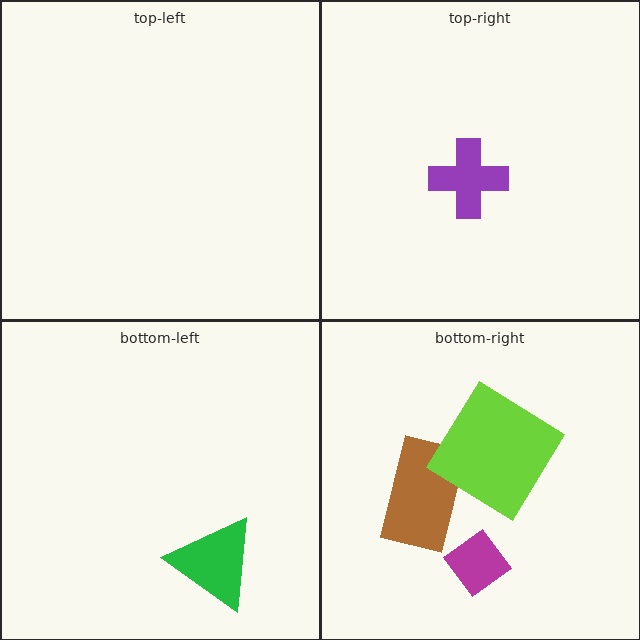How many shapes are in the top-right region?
1.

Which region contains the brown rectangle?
The bottom-right region.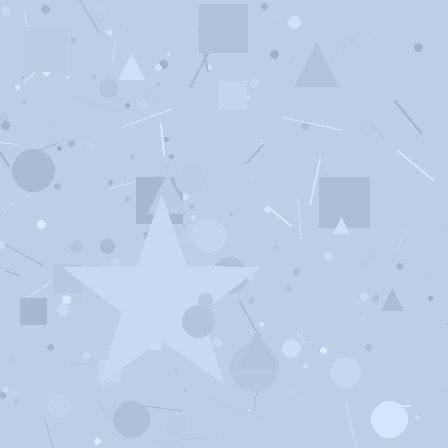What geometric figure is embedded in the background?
A star is embedded in the background.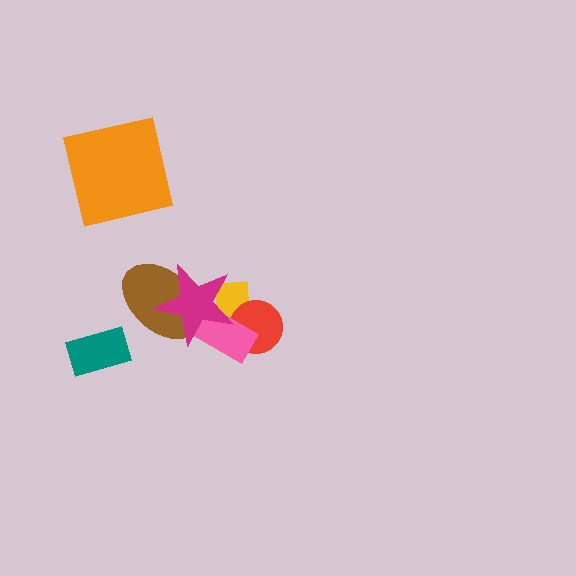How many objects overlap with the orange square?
0 objects overlap with the orange square.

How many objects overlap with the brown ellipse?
1 object overlaps with the brown ellipse.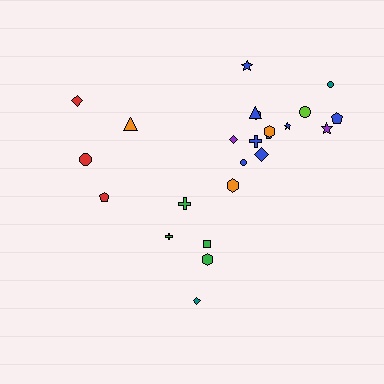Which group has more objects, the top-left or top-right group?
The top-right group.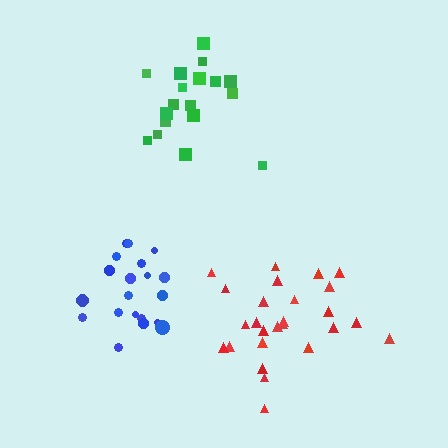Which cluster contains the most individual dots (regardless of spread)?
Red (26).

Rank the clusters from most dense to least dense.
green, red, blue.